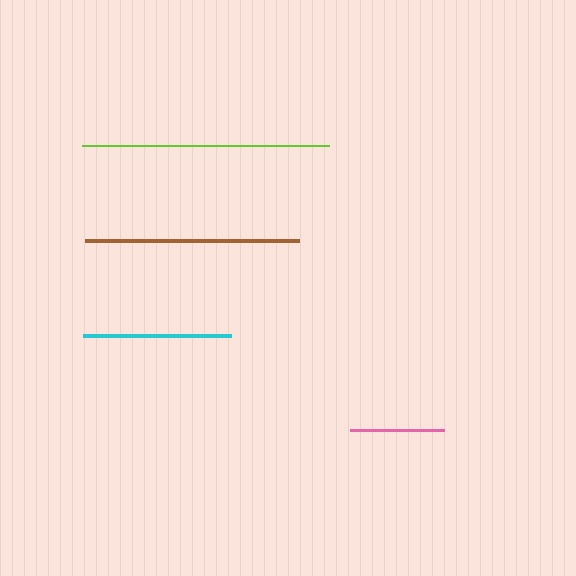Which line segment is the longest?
The lime line is the longest at approximately 247 pixels.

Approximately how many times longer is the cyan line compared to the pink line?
The cyan line is approximately 1.6 times the length of the pink line.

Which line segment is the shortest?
The pink line is the shortest at approximately 94 pixels.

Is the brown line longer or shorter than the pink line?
The brown line is longer than the pink line.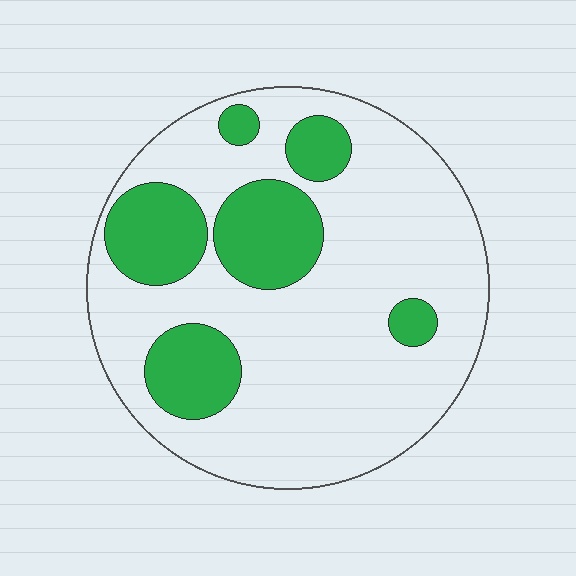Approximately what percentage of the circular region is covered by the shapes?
Approximately 25%.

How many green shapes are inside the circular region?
6.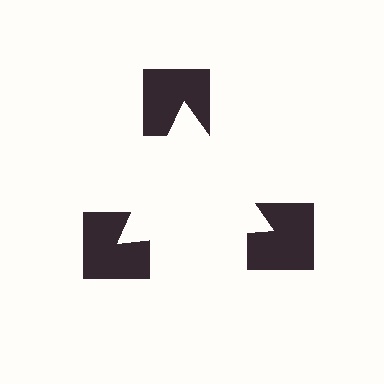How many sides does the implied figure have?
3 sides.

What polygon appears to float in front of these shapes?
An illusory triangle — its edges are inferred from the aligned wedge cuts in the notched squares, not physically drawn.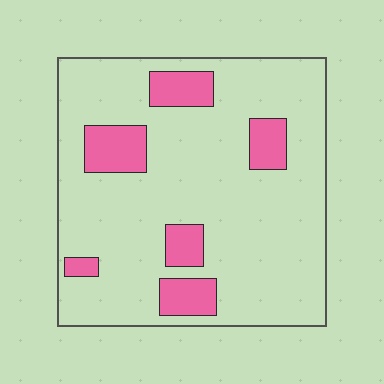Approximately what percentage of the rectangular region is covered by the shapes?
Approximately 15%.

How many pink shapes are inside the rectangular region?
6.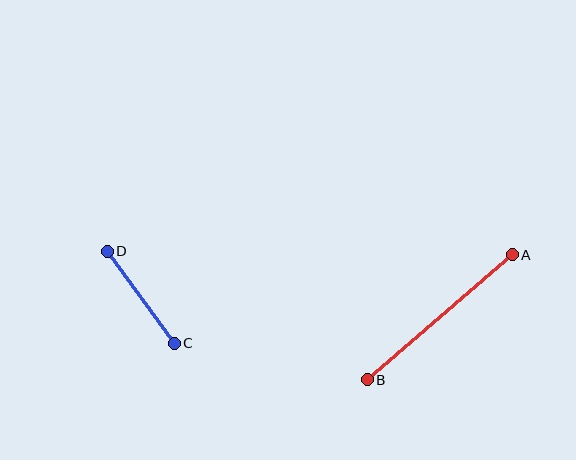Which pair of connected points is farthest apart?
Points A and B are farthest apart.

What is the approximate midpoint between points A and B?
The midpoint is at approximately (440, 317) pixels.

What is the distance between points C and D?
The distance is approximately 114 pixels.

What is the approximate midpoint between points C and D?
The midpoint is at approximately (141, 297) pixels.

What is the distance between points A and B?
The distance is approximately 191 pixels.